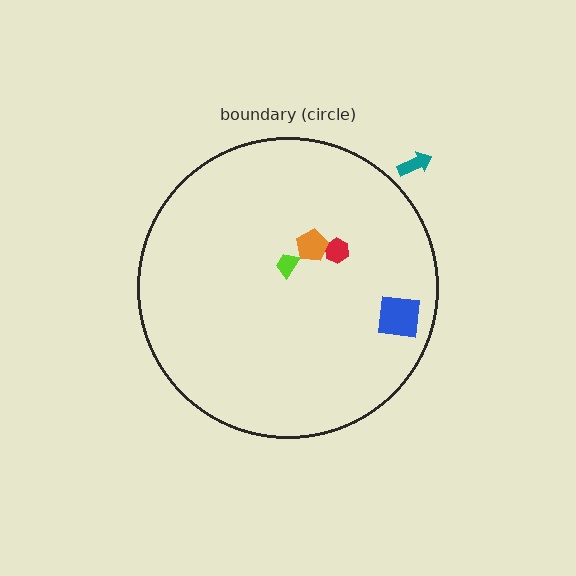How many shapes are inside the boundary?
4 inside, 1 outside.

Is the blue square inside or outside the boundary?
Inside.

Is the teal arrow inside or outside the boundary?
Outside.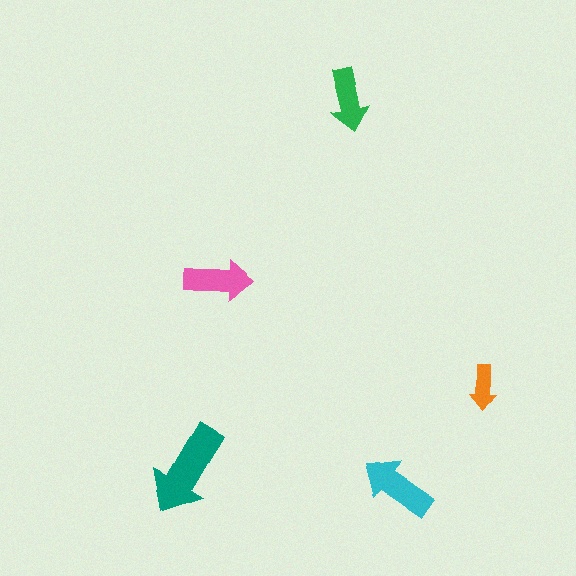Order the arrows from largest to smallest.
the teal one, the cyan one, the pink one, the green one, the orange one.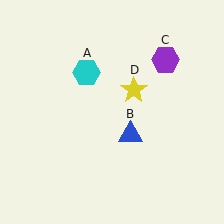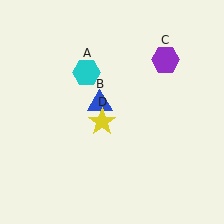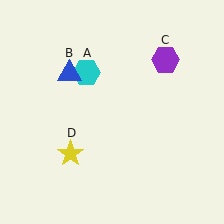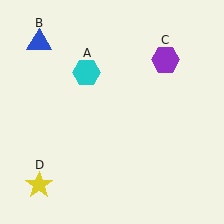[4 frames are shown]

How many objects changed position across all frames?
2 objects changed position: blue triangle (object B), yellow star (object D).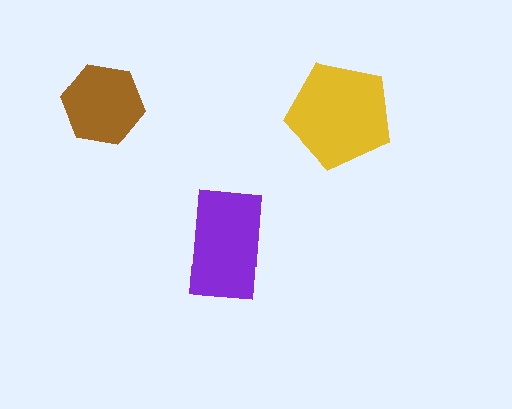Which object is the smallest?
The brown hexagon.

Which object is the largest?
The yellow pentagon.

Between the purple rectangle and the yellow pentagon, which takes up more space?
The yellow pentagon.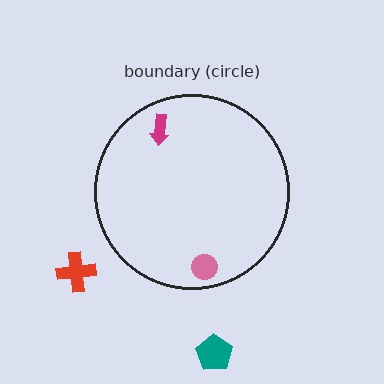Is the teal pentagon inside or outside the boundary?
Outside.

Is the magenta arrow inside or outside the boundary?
Inside.